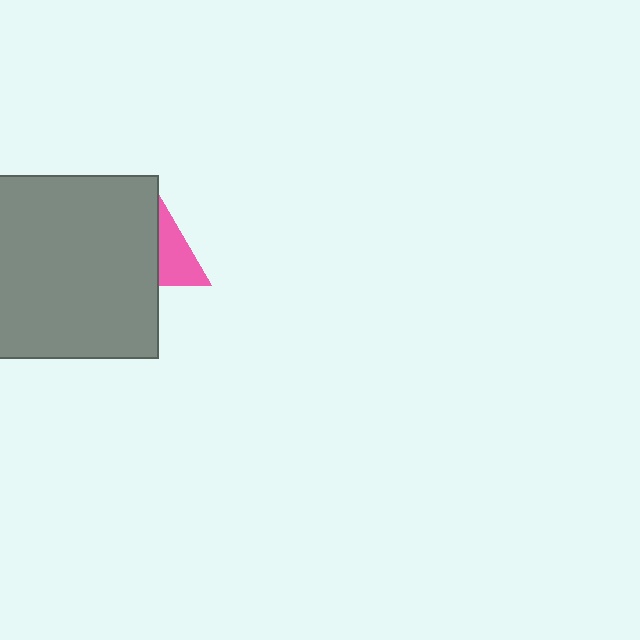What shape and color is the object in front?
The object in front is a gray square.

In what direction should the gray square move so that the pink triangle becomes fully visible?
The gray square should move left. That is the shortest direction to clear the overlap and leave the pink triangle fully visible.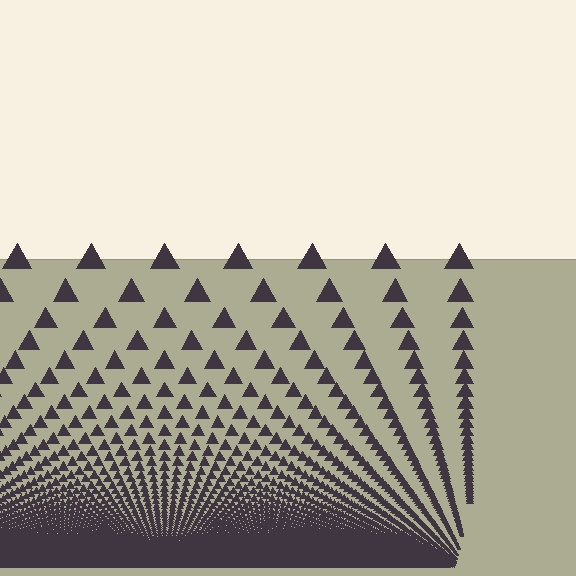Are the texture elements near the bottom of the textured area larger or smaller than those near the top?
Smaller. The gradient is inverted — elements near the bottom are smaller and denser.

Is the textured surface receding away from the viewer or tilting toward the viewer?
The surface appears to tilt toward the viewer. Texture elements get larger and sparser toward the top.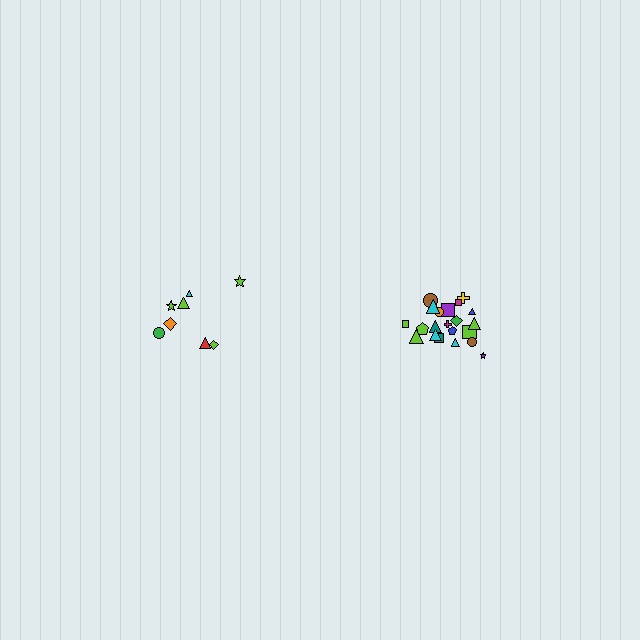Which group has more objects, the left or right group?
The right group.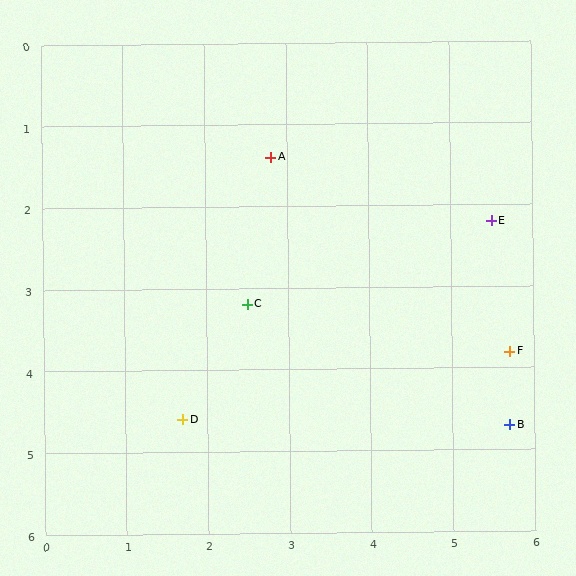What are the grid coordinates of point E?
Point E is at approximately (5.5, 2.2).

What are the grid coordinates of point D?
Point D is at approximately (1.7, 4.6).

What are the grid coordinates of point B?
Point B is at approximately (5.7, 4.7).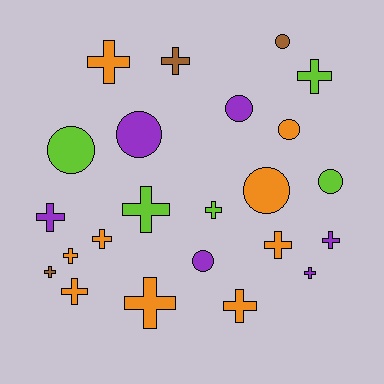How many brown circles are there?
There is 1 brown circle.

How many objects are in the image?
There are 23 objects.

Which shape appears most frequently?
Cross, with 15 objects.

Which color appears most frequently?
Orange, with 9 objects.